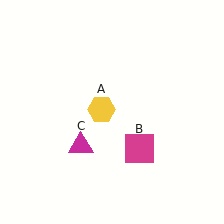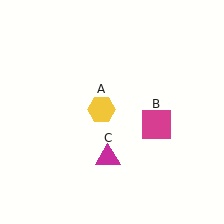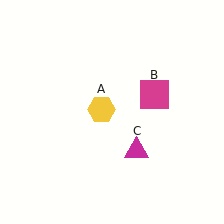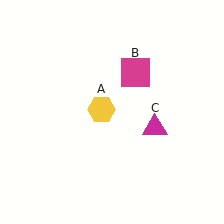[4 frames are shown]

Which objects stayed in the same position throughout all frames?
Yellow hexagon (object A) remained stationary.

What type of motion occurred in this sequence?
The magenta square (object B), magenta triangle (object C) rotated counterclockwise around the center of the scene.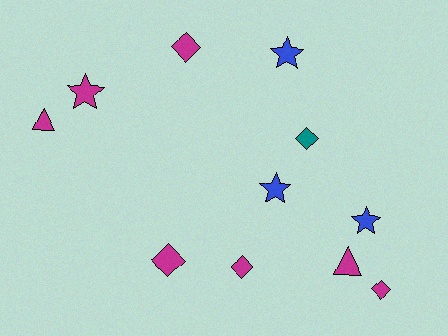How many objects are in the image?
There are 11 objects.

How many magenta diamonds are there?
There are 4 magenta diamonds.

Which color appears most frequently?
Magenta, with 7 objects.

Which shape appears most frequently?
Diamond, with 5 objects.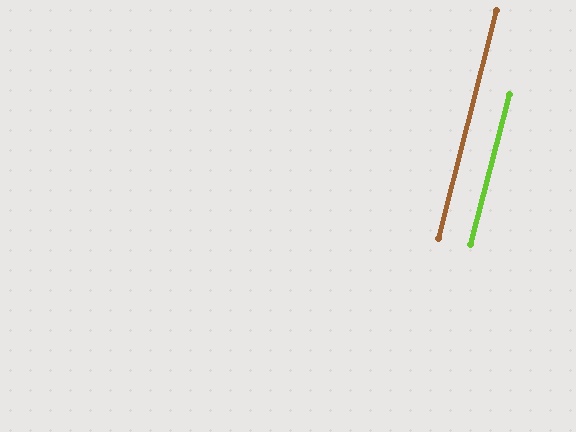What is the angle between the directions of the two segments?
Approximately 0 degrees.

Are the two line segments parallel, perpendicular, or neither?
Parallel — their directions differ by only 0.4°.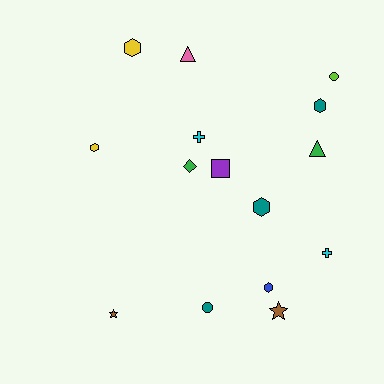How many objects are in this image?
There are 15 objects.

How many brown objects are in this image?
There are 2 brown objects.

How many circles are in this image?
There are 2 circles.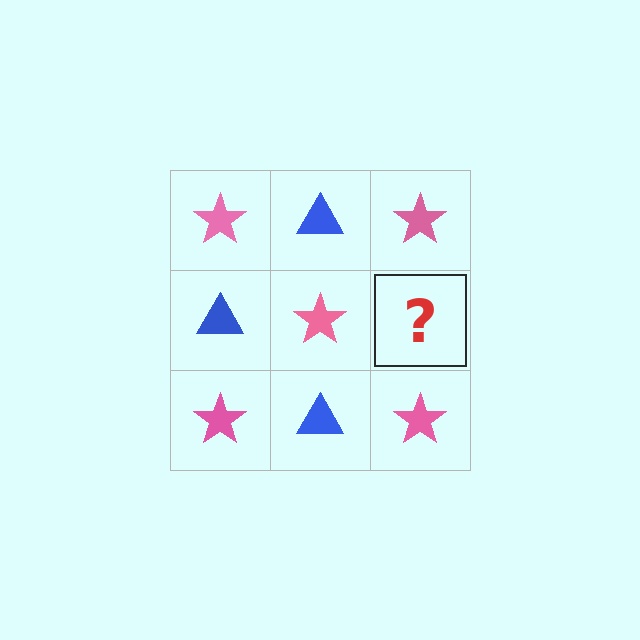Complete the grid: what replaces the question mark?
The question mark should be replaced with a blue triangle.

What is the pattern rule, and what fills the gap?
The rule is that it alternates pink star and blue triangle in a checkerboard pattern. The gap should be filled with a blue triangle.